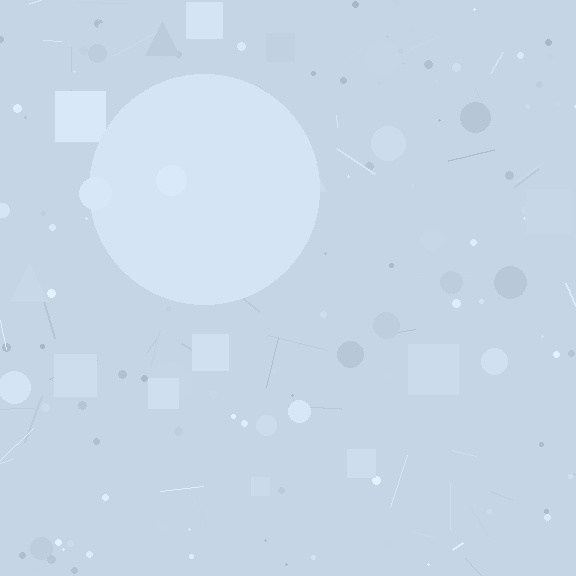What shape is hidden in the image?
A circle is hidden in the image.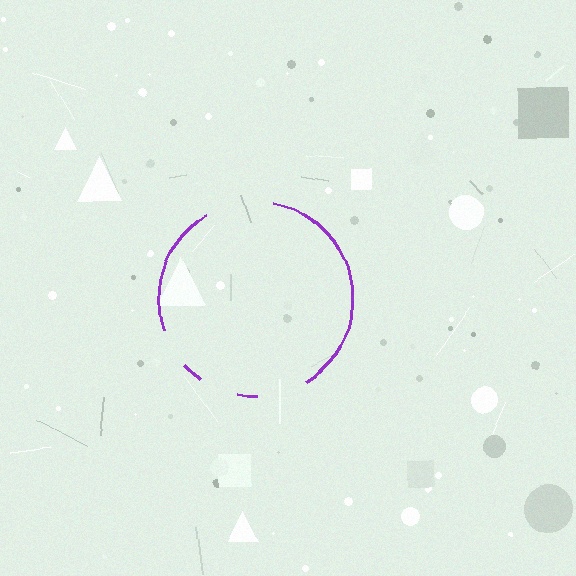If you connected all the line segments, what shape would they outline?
They would outline a circle.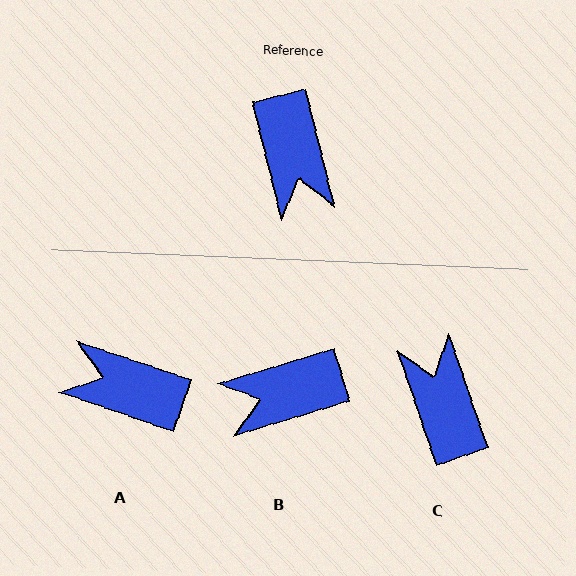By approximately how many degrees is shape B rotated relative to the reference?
Approximately 87 degrees clockwise.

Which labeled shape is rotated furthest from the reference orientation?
C, about 175 degrees away.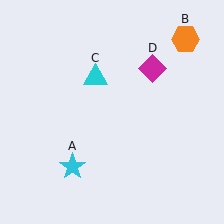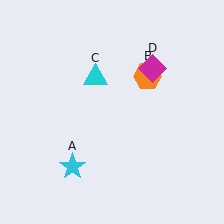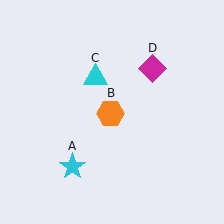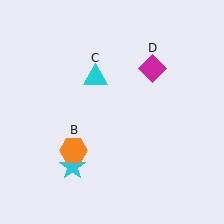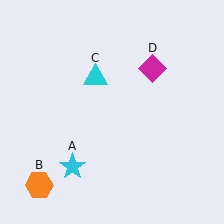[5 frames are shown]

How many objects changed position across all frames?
1 object changed position: orange hexagon (object B).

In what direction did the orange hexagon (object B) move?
The orange hexagon (object B) moved down and to the left.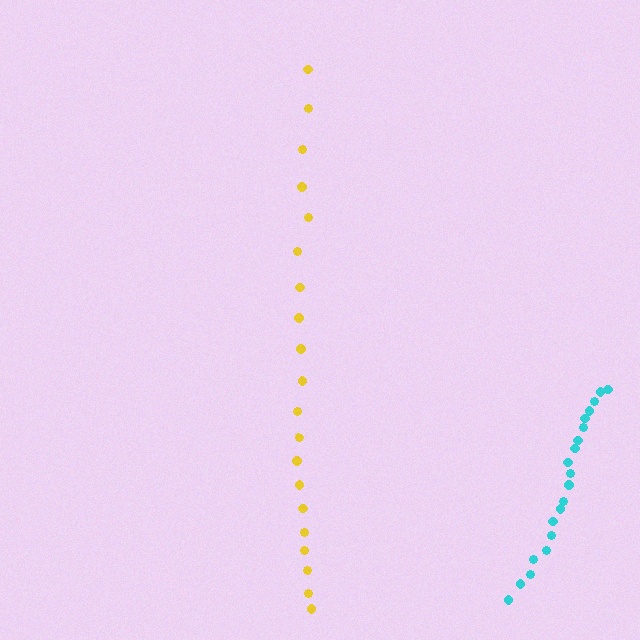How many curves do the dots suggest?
There are 2 distinct paths.